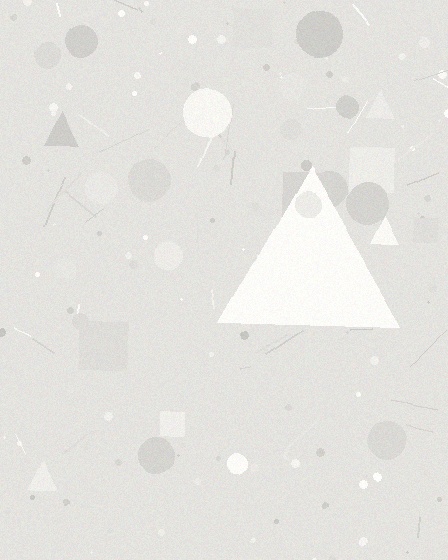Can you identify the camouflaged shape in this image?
The camouflaged shape is a triangle.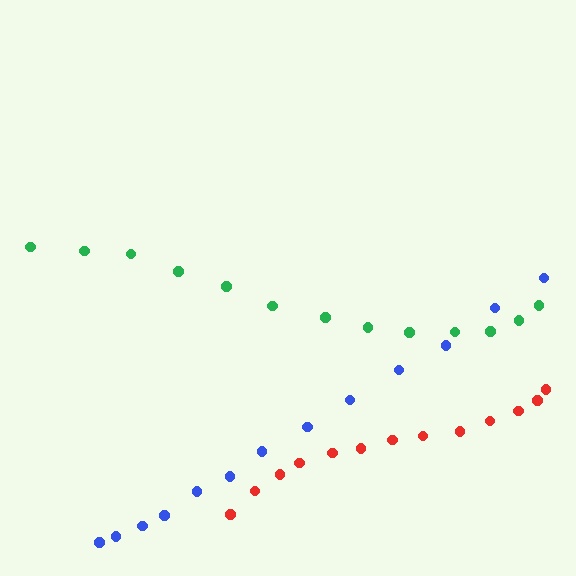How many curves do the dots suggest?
There are 3 distinct paths.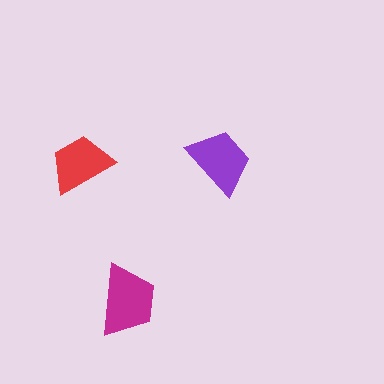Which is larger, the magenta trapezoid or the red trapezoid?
The magenta one.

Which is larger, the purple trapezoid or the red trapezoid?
The purple one.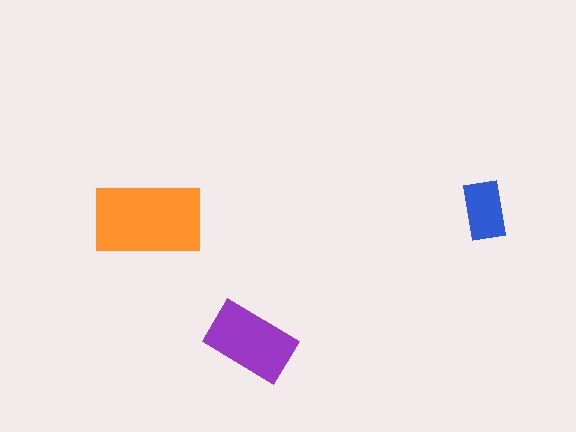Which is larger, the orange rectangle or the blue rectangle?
The orange one.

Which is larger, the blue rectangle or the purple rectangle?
The purple one.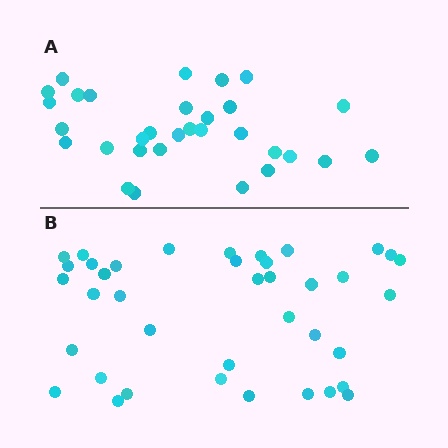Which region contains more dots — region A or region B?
Region B (the bottom region) has more dots.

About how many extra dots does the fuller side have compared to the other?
Region B has roughly 8 or so more dots than region A.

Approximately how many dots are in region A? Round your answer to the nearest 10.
About 30 dots. (The exact count is 31, which rounds to 30.)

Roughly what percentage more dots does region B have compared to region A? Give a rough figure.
About 25% more.